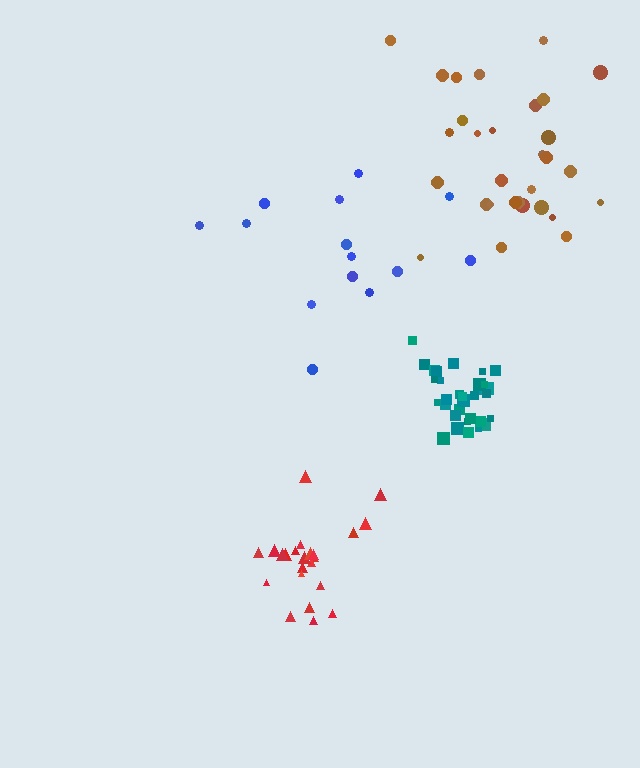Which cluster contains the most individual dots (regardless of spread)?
Teal (33).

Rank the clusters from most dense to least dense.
teal, red, brown, blue.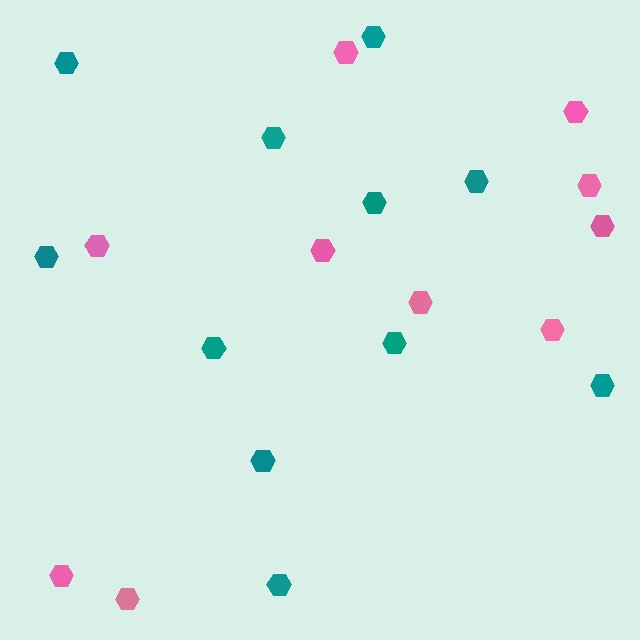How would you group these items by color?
There are 2 groups: one group of teal hexagons (11) and one group of pink hexagons (10).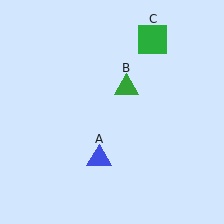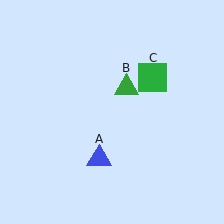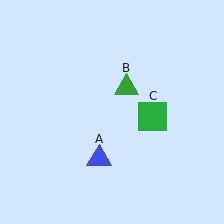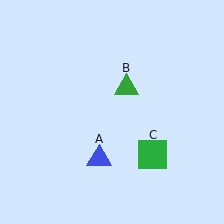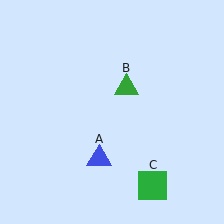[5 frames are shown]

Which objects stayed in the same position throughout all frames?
Blue triangle (object A) and green triangle (object B) remained stationary.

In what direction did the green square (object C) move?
The green square (object C) moved down.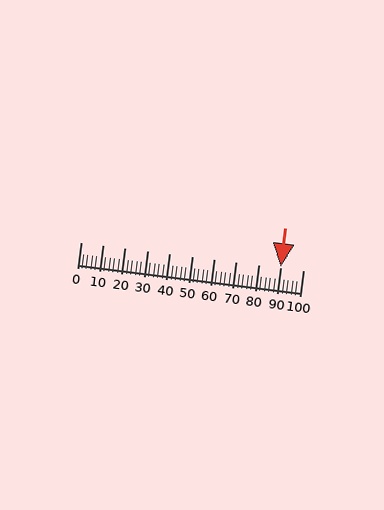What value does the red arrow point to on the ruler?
The red arrow points to approximately 90.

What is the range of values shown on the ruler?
The ruler shows values from 0 to 100.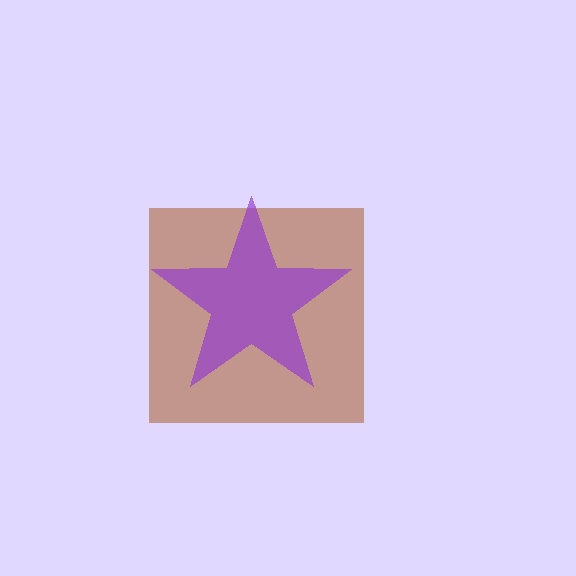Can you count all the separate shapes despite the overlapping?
Yes, there are 2 separate shapes.